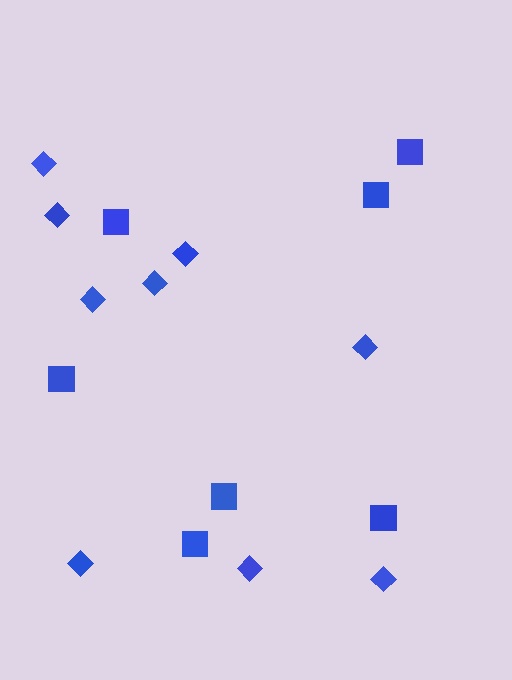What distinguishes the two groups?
There are 2 groups: one group of diamonds (9) and one group of squares (7).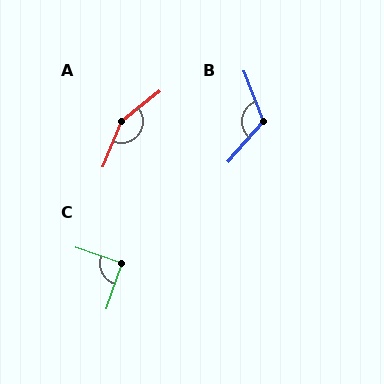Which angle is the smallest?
C, at approximately 89 degrees.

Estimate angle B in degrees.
Approximately 118 degrees.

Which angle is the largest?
A, at approximately 151 degrees.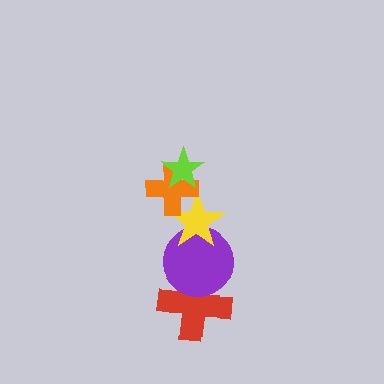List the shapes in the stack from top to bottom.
From top to bottom: the lime star, the orange cross, the yellow star, the purple circle, the red cross.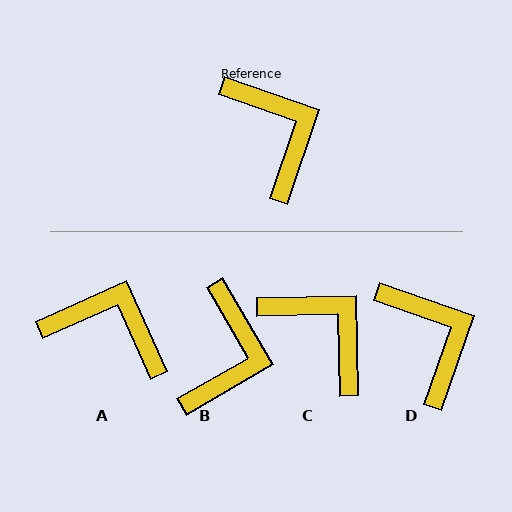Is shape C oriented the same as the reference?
No, it is off by about 20 degrees.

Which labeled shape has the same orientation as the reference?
D.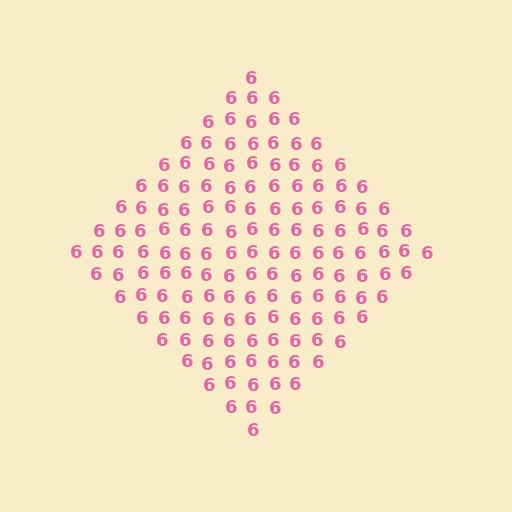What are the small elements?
The small elements are digit 6's.